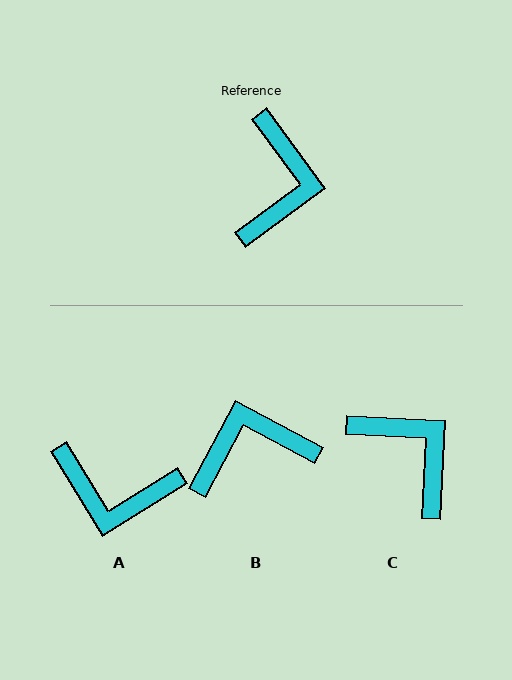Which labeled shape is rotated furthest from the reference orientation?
B, about 116 degrees away.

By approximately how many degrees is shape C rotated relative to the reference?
Approximately 51 degrees counter-clockwise.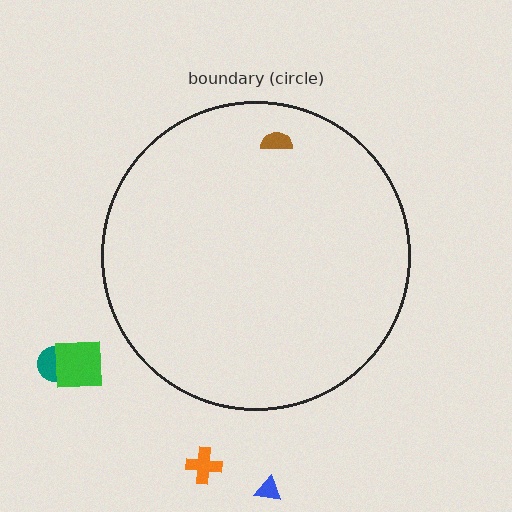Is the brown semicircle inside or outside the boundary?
Inside.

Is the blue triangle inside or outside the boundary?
Outside.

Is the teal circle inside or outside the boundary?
Outside.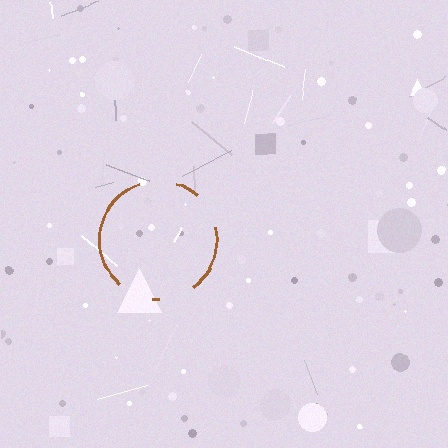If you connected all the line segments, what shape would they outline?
They would outline a circle.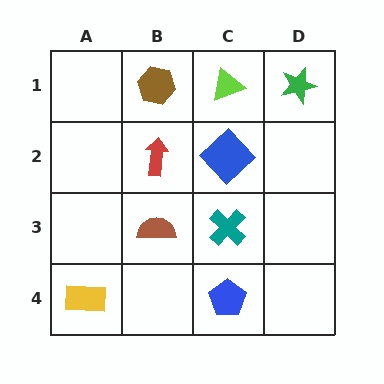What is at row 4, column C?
A blue pentagon.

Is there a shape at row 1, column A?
No, that cell is empty.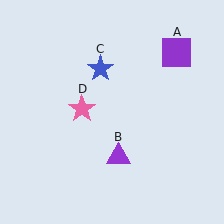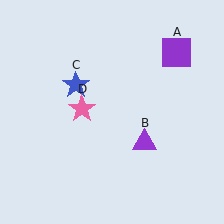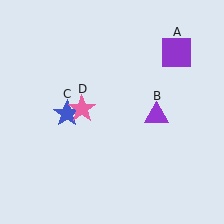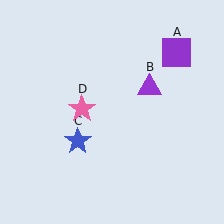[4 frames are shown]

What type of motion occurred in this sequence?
The purple triangle (object B), blue star (object C) rotated counterclockwise around the center of the scene.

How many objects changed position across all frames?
2 objects changed position: purple triangle (object B), blue star (object C).